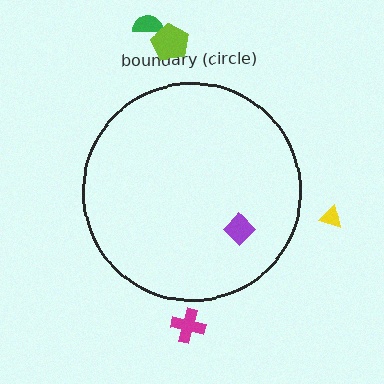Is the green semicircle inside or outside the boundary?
Outside.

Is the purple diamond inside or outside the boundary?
Inside.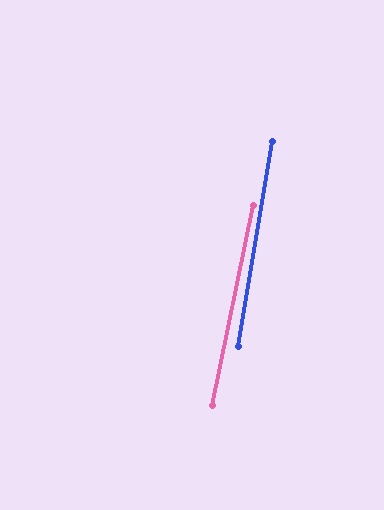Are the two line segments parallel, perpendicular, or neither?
Parallel — their directions differ by only 2.0°.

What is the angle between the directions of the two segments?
Approximately 2 degrees.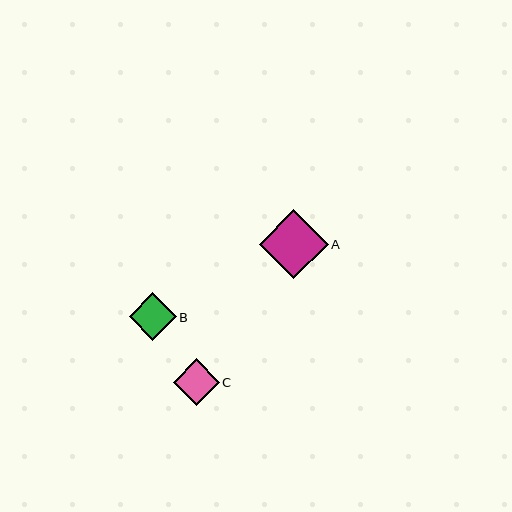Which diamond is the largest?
Diamond A is the largest with a size of approximately 69 pixels.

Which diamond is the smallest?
Diamond C is the smallest with a size of approximately 46 pixels.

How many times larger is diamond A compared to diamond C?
Diamond A is approximately 1.5 times the size of diamond C.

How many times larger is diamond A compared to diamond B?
Diamond A is approximately 1.5 times the size of diamond B.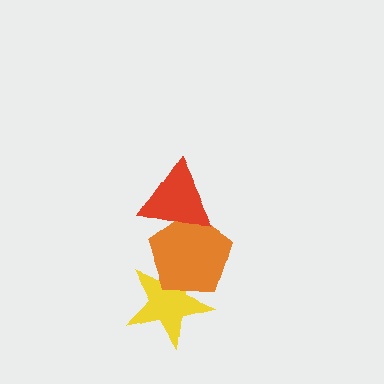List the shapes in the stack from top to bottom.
From top to bottom: the red triangle, the orange pentagon, the yellow star.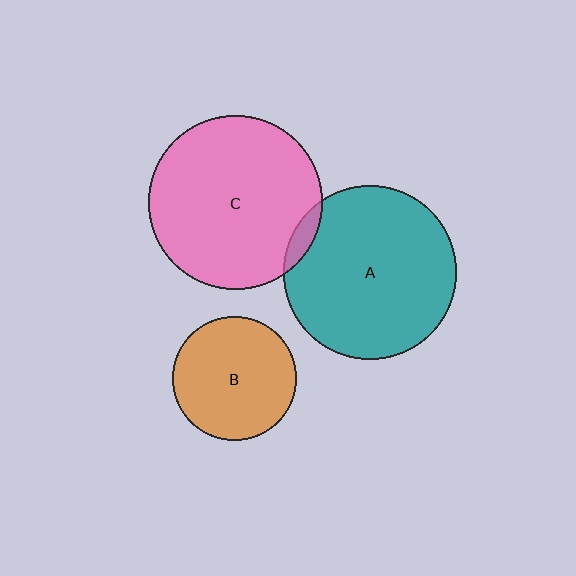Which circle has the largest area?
Circle C (pink).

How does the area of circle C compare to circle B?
Approximately 2.0 times.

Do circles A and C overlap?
Yes.